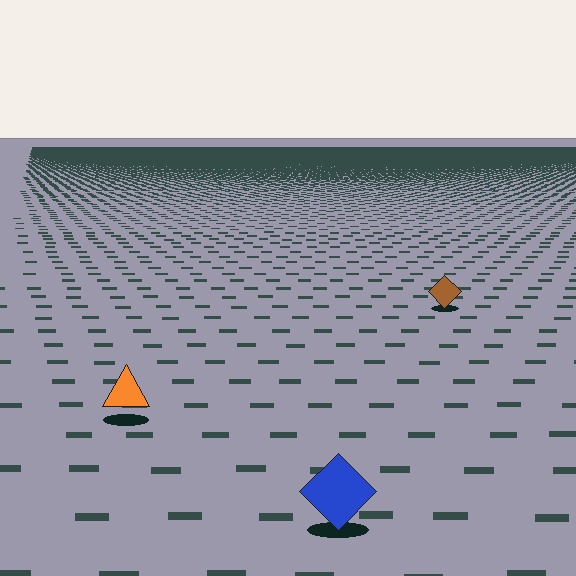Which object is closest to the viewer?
The blue diamond is closest. The texture marks near it are larger and more spread out.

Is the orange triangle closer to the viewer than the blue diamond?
No. The blue diamond is closer — you can tell from the texture gradient: the ground texture is coarser near it.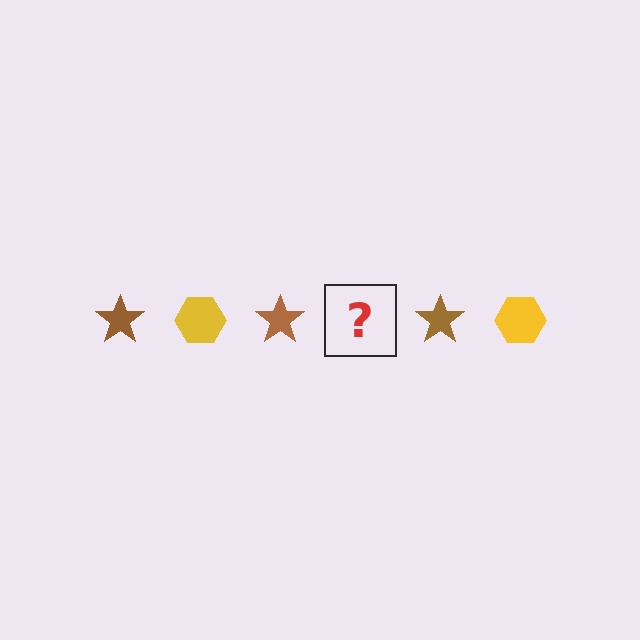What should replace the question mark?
The question mark should be replaced with a yellow hexagon.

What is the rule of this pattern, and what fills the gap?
The rule is that the pattern alternates between brown star and yellow hexagon. The gap should be filled with a yellow hexagon.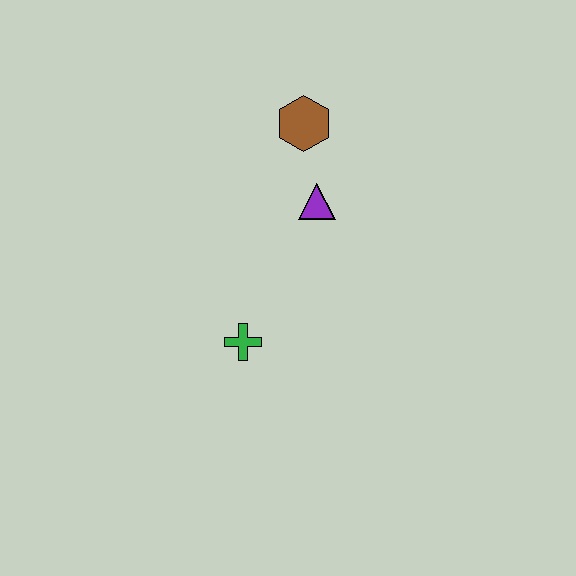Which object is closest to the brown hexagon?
The purple triangle is closest to the brown hexagon.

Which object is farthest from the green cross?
The brown hexagon is farthest from the green cross.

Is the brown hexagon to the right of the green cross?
Yes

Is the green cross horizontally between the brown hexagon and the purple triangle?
No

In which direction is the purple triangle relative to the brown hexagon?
The purple triangle is below the brown hexagon.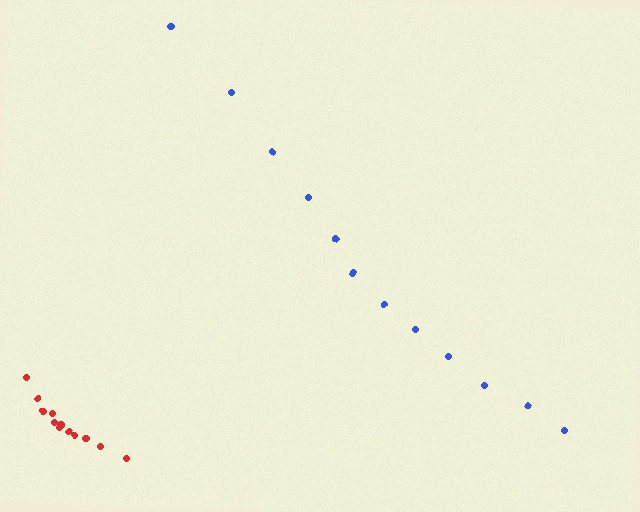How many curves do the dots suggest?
There are 2 distinct paths.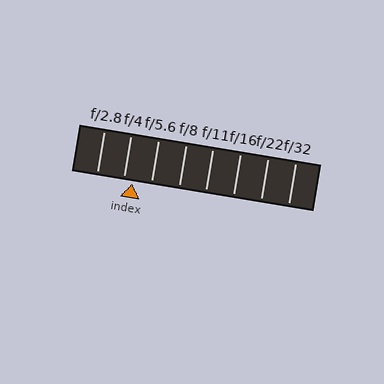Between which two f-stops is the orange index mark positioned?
The index mark is between f/4 and f/5.6.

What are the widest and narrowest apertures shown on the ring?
The widest aperture shown is f/2.8 and the narrowest is f/32.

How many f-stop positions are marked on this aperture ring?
There are 8 f-stop positions marked.